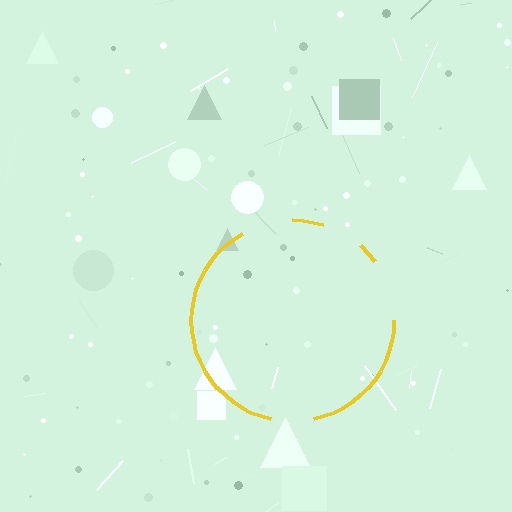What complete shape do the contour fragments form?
The contour fragments form a circle.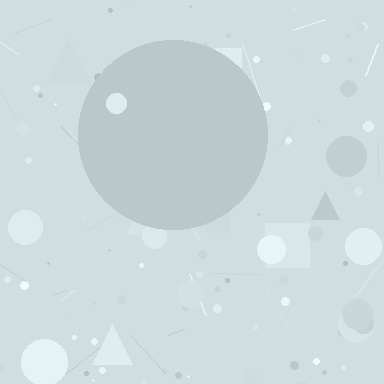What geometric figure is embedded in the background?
A circle is embedded in the background.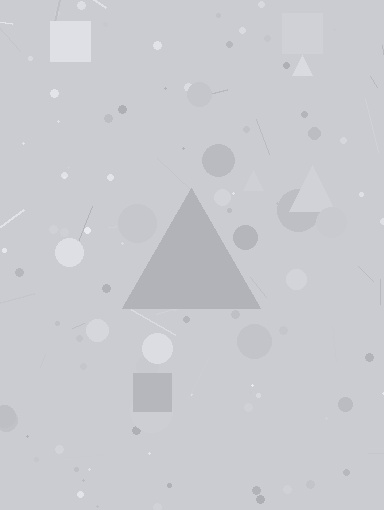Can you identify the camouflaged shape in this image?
The camouflaged shape is a triangle.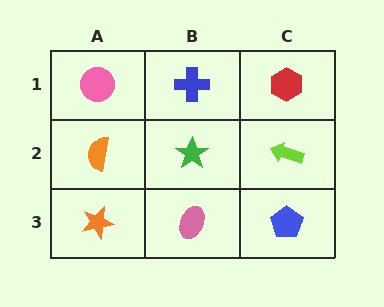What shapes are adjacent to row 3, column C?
A lime arrow (row 2, column C), a pink ellipse (row 3, column B).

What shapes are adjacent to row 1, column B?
A green star (row 2, column B), a pink circle (row 1, column A), a red hexagon (row 1, column C).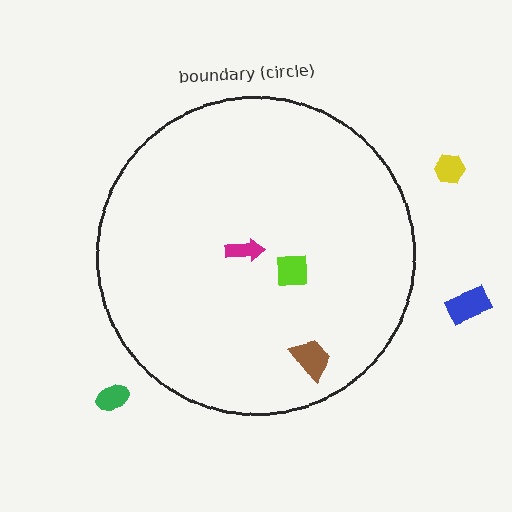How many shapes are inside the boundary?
3 inside, 3 outside.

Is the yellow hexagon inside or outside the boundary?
Outside.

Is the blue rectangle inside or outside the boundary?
Outside.